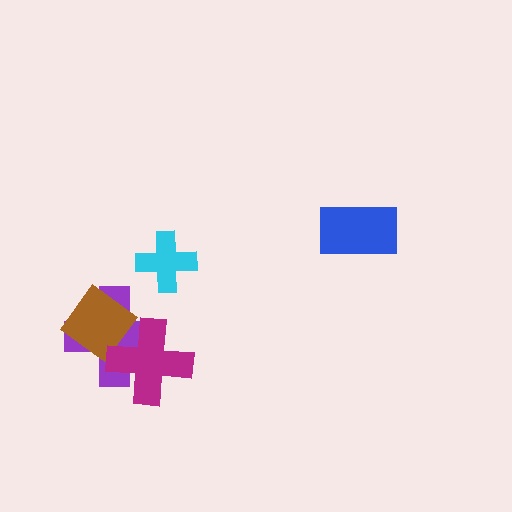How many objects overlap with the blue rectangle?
0 objects overlap with the blue rectangle.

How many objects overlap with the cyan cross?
0 objects overlap with the cyan cross.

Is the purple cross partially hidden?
Yes, it is partially covered by another shape.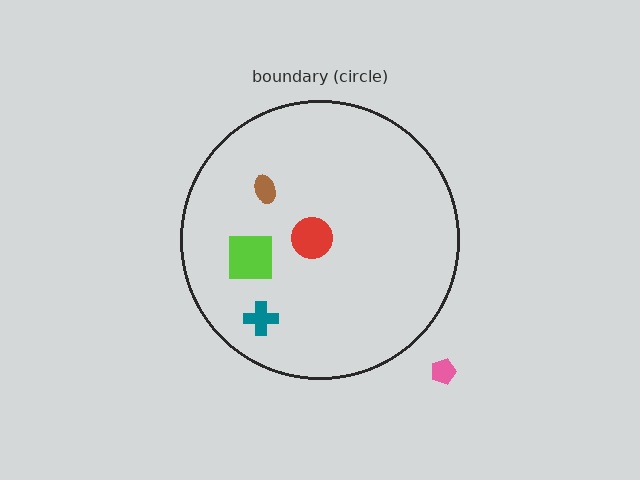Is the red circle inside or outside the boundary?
Inside.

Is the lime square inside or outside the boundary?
Inside.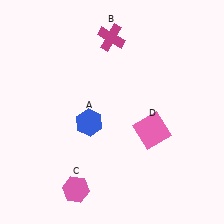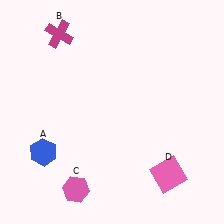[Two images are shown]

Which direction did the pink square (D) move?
The pink square (D) moved down.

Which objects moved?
The objects that moved are: the blue hexagon (A), the magenta cross (B), the pink square (D).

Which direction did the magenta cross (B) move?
The magenta cross (B) moved left.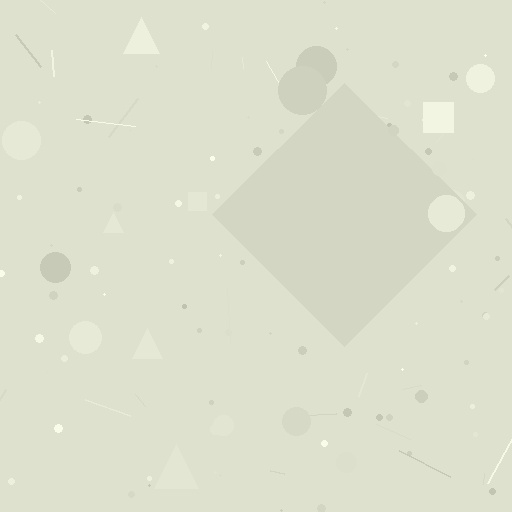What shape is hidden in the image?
A diamond is hidden in the image.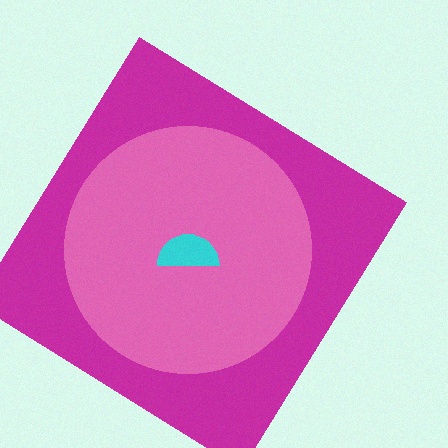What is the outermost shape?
The magenta diamond.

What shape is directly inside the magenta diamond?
The pink circle.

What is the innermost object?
The cyan semicircle.